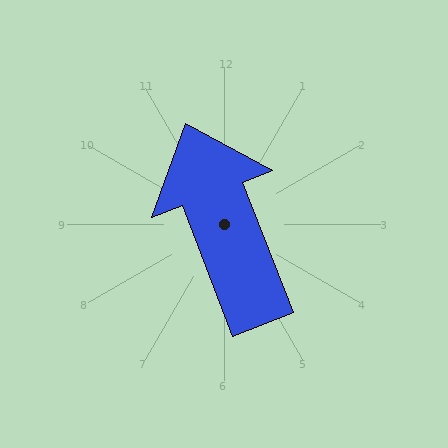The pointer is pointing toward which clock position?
Roughly 11 o'clock.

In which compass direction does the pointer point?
North.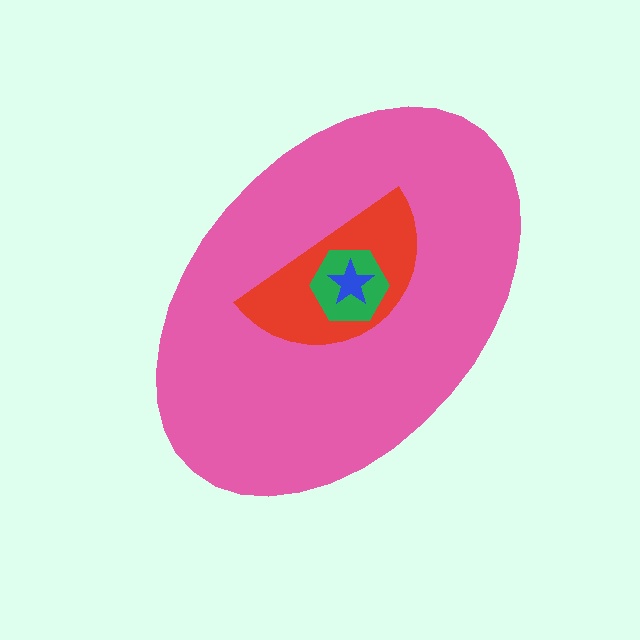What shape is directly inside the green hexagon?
The blue star.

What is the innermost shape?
The blue star.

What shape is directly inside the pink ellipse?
The red semicircle.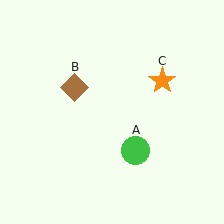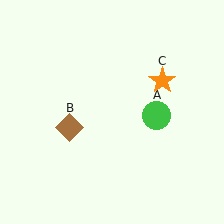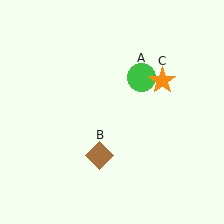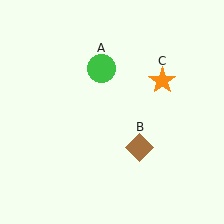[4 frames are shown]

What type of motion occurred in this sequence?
The green circle (object A), brown diamond (object B) rotated counterclockwise around the center of the scene.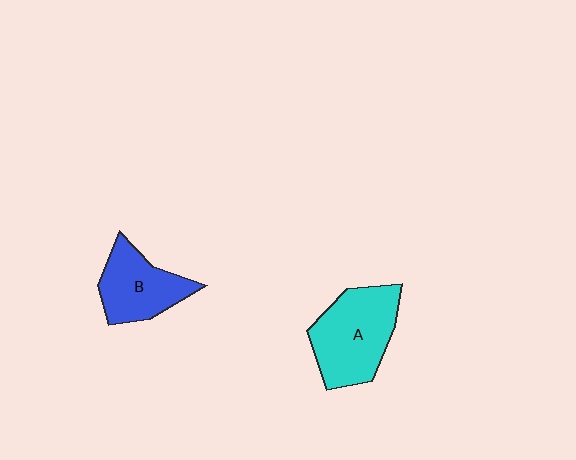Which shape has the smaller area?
Shape B (blue).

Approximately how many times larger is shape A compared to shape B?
Approximately 1.3 times.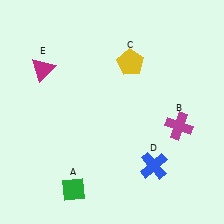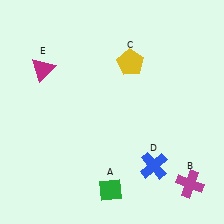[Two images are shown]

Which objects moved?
The objects that moved are: the green diamond (A), the magenta cross (B).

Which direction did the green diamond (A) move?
The green diamond (A) moved right.